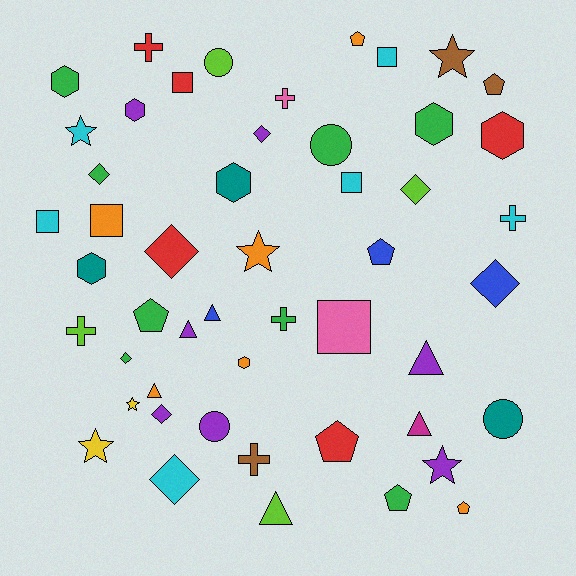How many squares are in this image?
There are 6 squares.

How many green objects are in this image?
There are 8 green objects.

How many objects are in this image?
There are 50 objects.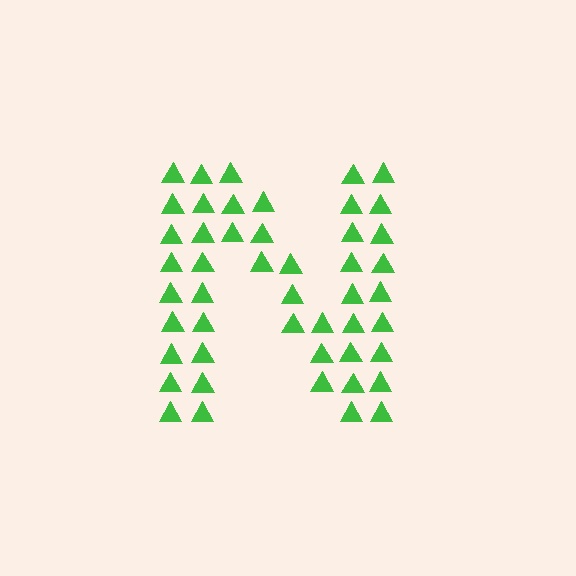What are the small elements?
The small elements are triangles.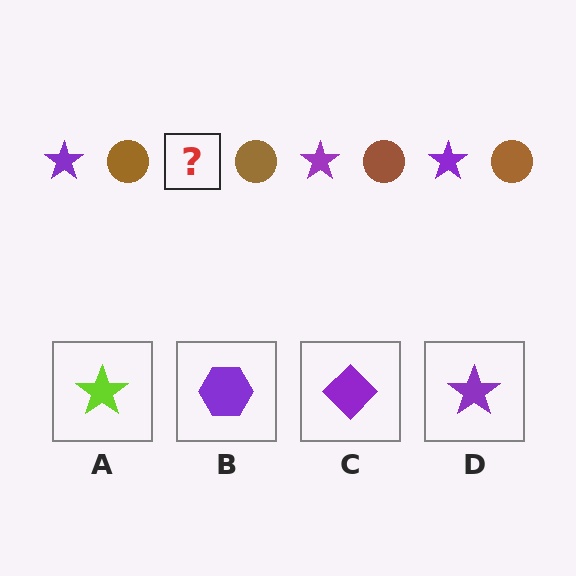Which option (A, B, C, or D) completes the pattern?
D.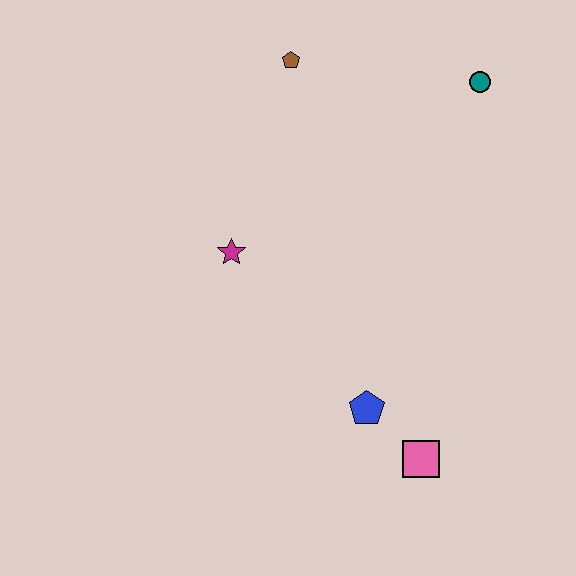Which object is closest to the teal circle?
The brown pentagon is closest to the teal circle.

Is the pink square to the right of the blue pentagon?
Yes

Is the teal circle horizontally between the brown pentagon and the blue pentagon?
No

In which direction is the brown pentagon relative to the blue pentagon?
The brown pentagon is above the blue pentagon.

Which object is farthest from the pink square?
The brown pentagon is farthest from the pink square.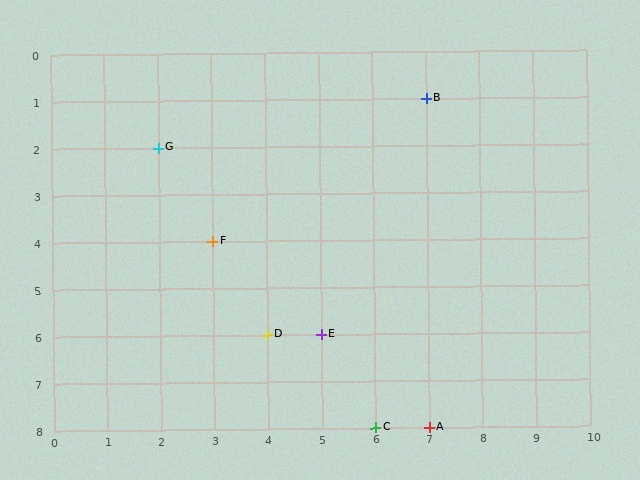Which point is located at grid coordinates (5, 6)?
Point E is at (5, 6).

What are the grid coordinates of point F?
Point F is at grid coordinates (3, 4).